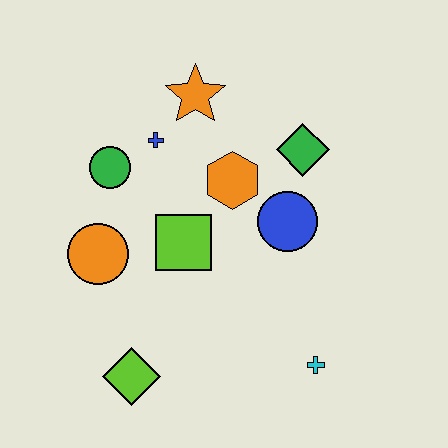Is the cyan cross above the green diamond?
No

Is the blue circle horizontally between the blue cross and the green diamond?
Yes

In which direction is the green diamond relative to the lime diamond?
The green diamond is above the lime diamond.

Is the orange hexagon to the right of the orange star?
Yes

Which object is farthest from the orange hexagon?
The lime diamond is farthest from the orange hexagon.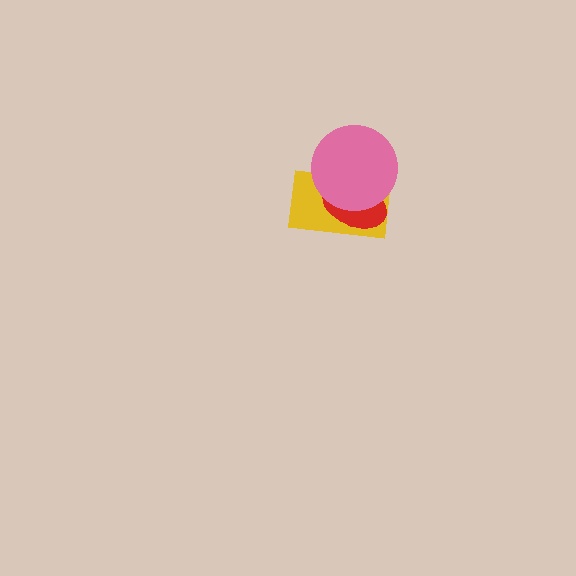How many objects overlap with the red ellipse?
2 objects overlap with the red ellipse.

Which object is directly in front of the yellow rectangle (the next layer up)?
The red ellipse is directly in front of the yellow rectangle.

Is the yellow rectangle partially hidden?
Yes, it is partially covered by another shape.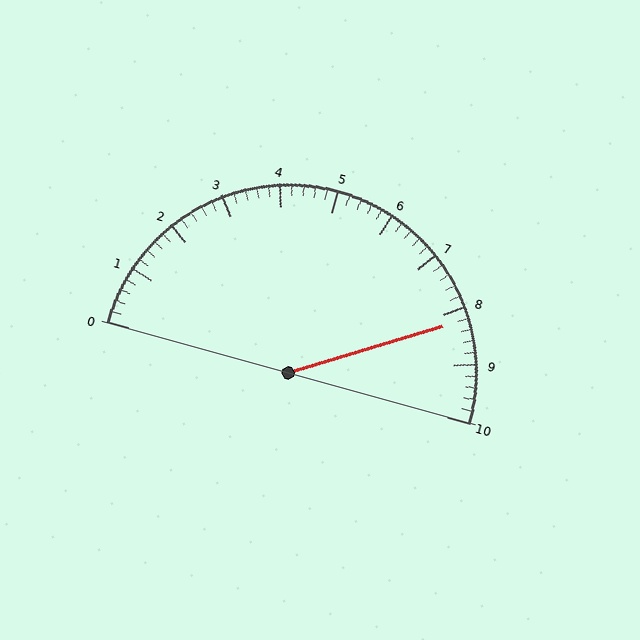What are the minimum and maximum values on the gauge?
The gauge ranges from 0 to 10.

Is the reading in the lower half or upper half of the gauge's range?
The reading is in the upper half of the range (0 to 10).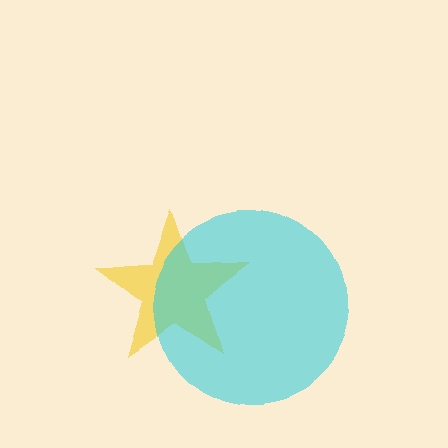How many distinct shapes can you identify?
There are 2 distinct shapes: a yellow star, a cyan circle.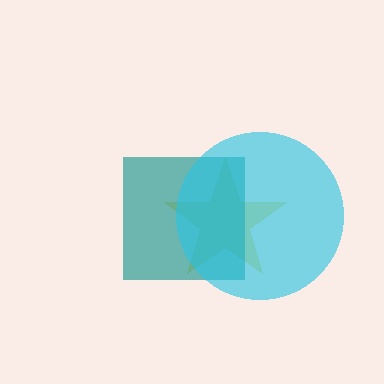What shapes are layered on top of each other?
The layered shapes are: a yellow star, a teal square, a cyan circle.